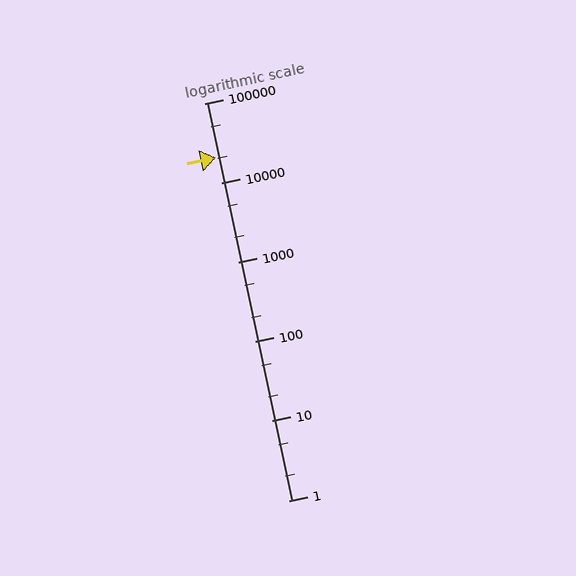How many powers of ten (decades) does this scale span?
The scale spans 5 decades, from 1 to 100000.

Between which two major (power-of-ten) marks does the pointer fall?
The pointer is between 10000 and 100000.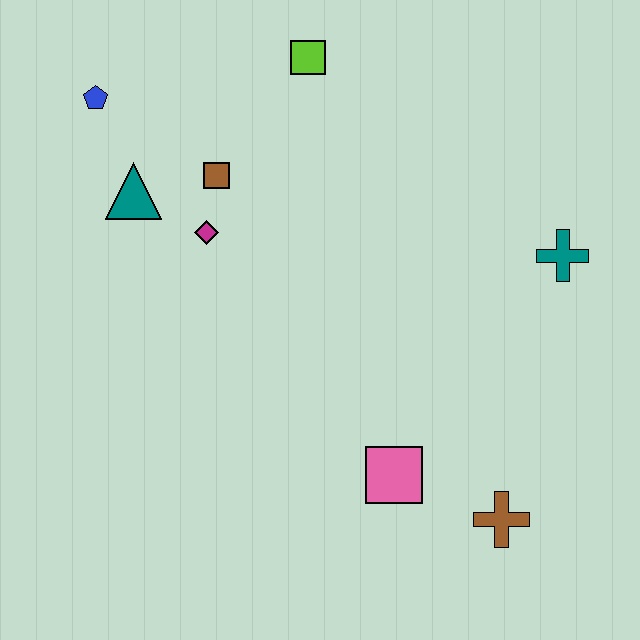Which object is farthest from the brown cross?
The blue pentagon is farthest from the brown cross.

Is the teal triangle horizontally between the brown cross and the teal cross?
No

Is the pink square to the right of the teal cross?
No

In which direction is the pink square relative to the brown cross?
The pink square is to the left of the brown cross.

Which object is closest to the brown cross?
The pink square is closest to the brown cross.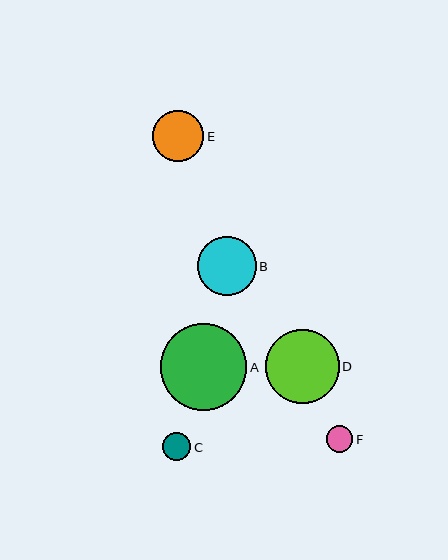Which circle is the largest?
Circle A is the largest with a size of approximately 87 pixels.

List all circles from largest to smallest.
From largest to smallest: A, D, B, E, C, F.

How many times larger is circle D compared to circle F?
Circle D is approximately 2.8 times the size of circle F.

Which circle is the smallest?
Circle F is the smallest with a size of approximately 27 pixels.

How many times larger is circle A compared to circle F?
Circle A is approximately 3.2 times the size of circle F.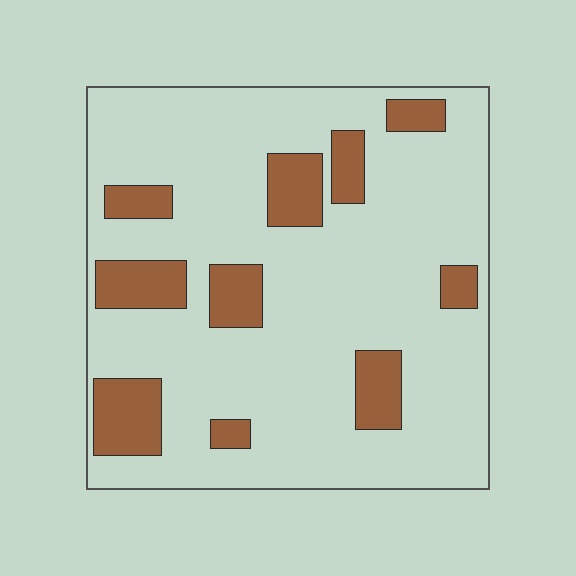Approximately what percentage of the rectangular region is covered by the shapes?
Approximately 20%.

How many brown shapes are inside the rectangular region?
10.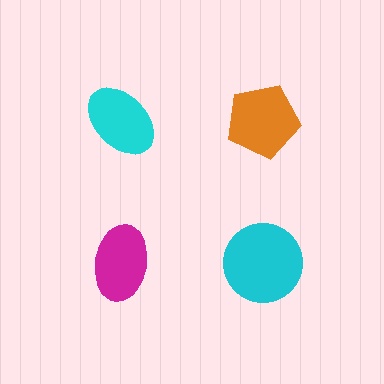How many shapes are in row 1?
2 shapes.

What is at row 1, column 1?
A cyan ellipse.